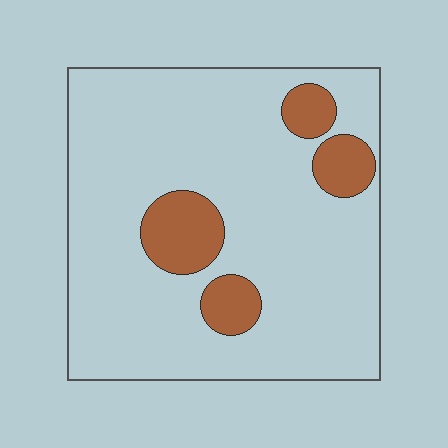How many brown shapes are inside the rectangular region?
4.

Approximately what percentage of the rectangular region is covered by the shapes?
Approximately 15%.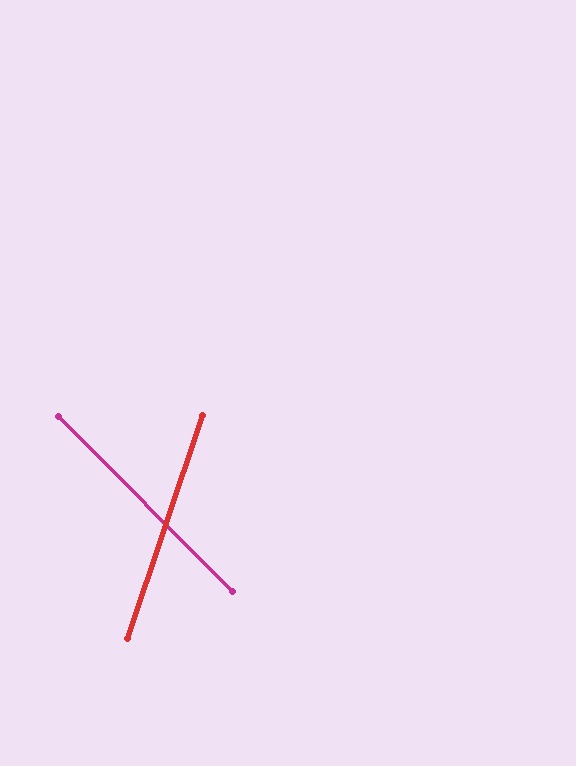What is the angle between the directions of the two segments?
Approximately 64 degrees.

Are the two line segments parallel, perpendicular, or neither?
Neither parallel nor perpendicular — they differ by about 64°.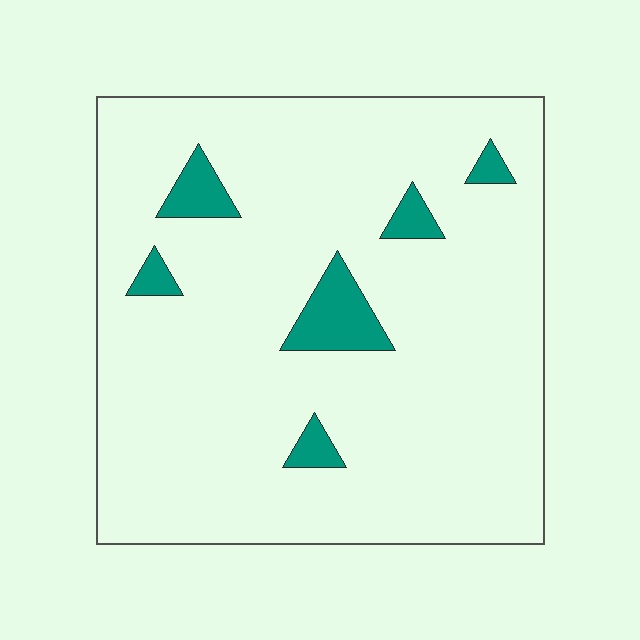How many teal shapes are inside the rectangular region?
6.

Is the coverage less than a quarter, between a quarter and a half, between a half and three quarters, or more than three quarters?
Less than a quarter.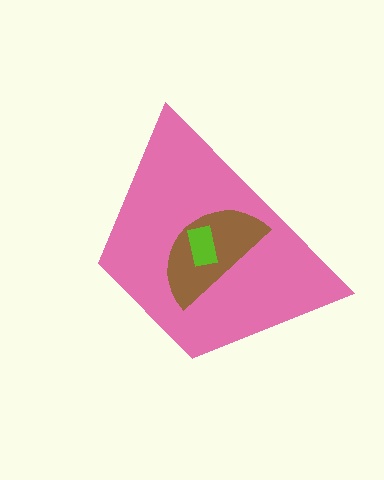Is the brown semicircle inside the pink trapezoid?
Yes.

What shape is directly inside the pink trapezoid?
The brown semicircle.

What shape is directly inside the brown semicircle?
The lime rectangle.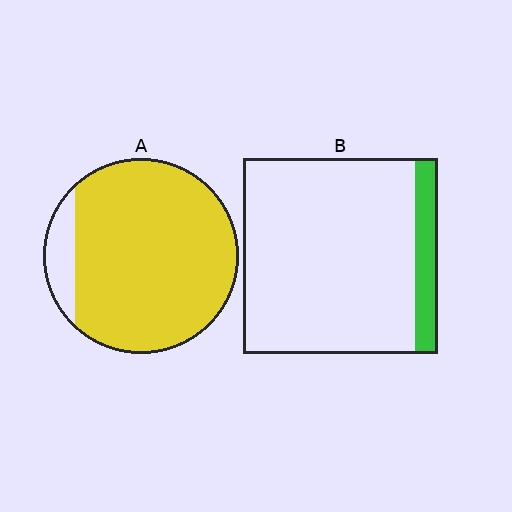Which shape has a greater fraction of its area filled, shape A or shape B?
Shape A.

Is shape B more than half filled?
No.